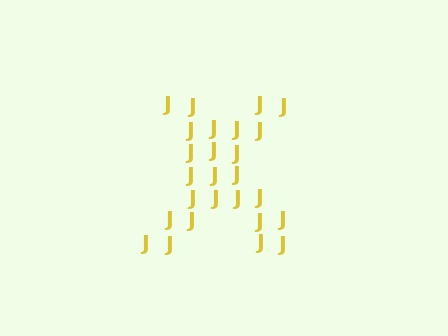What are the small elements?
The small elements are letter J's.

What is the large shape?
The large shape is the letter X.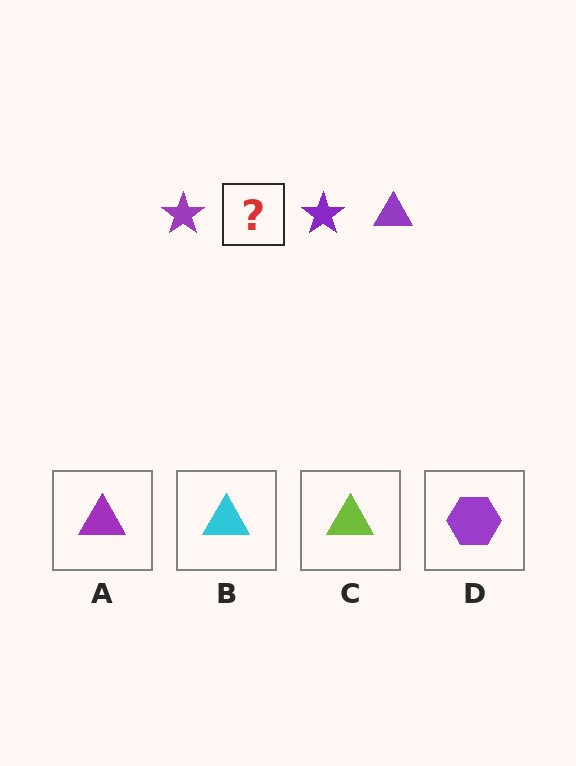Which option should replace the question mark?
Option A.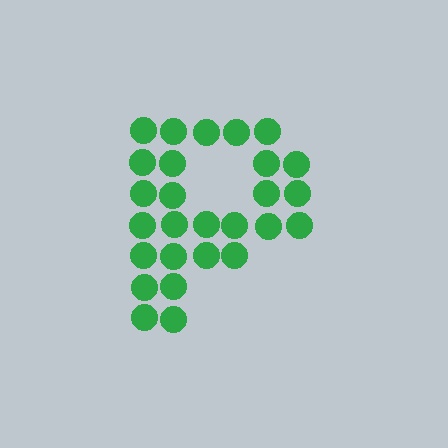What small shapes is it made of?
It is made of small circles.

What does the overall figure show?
The overall figure shows the letter P.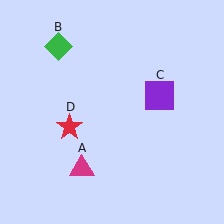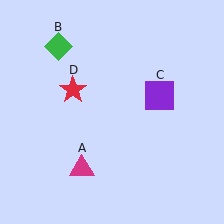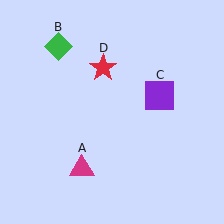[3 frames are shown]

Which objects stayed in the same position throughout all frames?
Magenta triangle (object A) and green diamond (object B) and purple square (object C) remained stationary.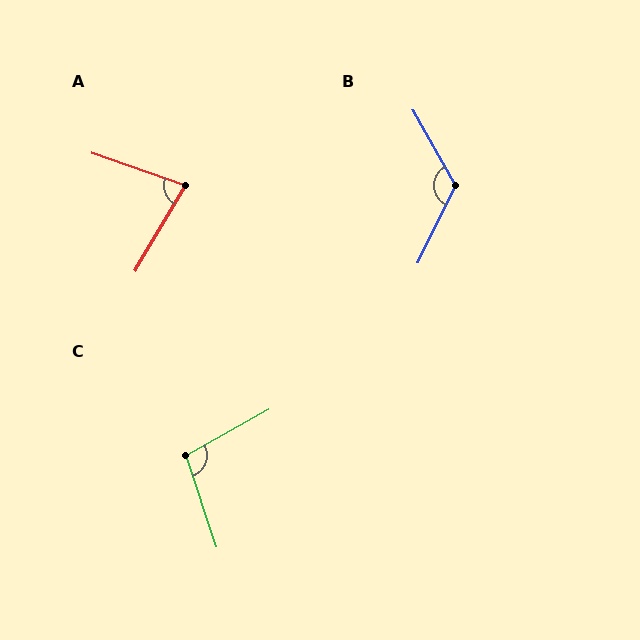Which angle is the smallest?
A, at approximately 79 degrees.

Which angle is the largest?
B, at approximately 125 degrees.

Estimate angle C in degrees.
Approximately 100 degrees.